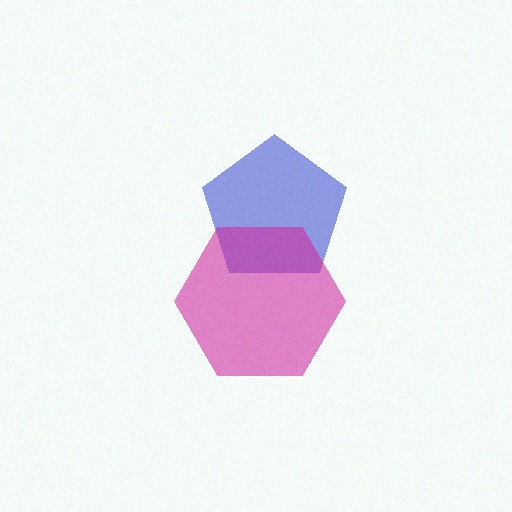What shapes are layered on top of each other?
The layered shapes are: a blue pentagon, a magenta hexagon.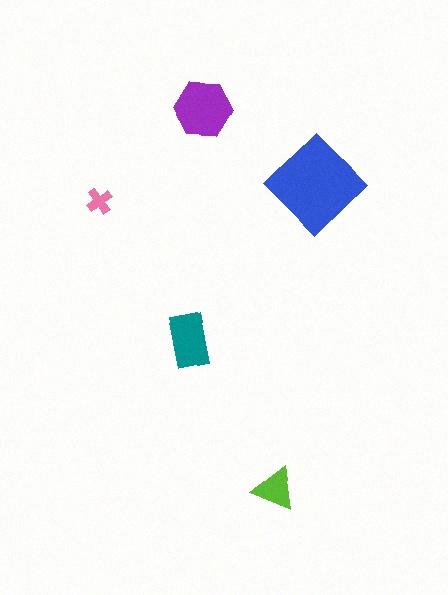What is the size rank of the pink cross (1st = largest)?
5th.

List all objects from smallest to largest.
The pink cross, the lime triangle, the teal rectangle, the purple hexagon, the blue diamond.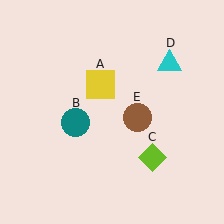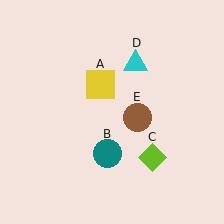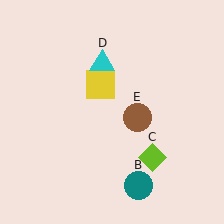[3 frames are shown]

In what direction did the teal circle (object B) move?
The teal circle (object B) moved down and to the right.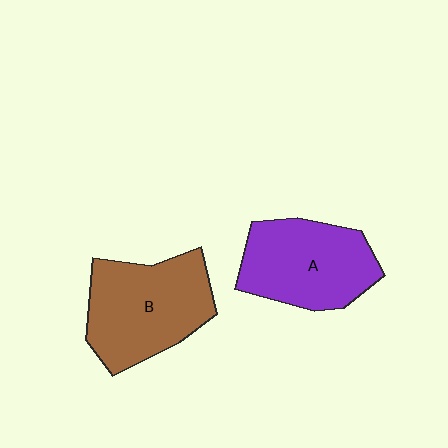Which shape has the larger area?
Shape B (brown).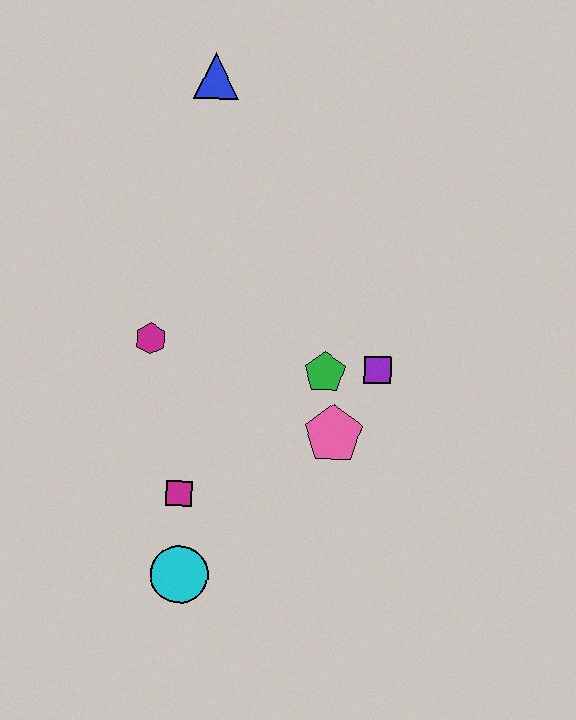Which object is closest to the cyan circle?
The magenta square is closest to the cyan circle.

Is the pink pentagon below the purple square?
Yes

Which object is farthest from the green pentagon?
The blue triangle is farthest from the green pentagon.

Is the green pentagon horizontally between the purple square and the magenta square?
Yes